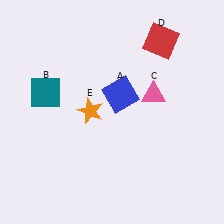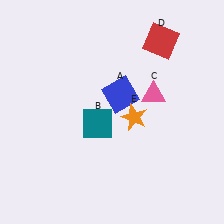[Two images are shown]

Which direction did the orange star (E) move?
The orange star (E) moved right.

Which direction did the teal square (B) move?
The teal square (B) moved right.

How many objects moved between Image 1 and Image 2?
2 objects moved between the two images.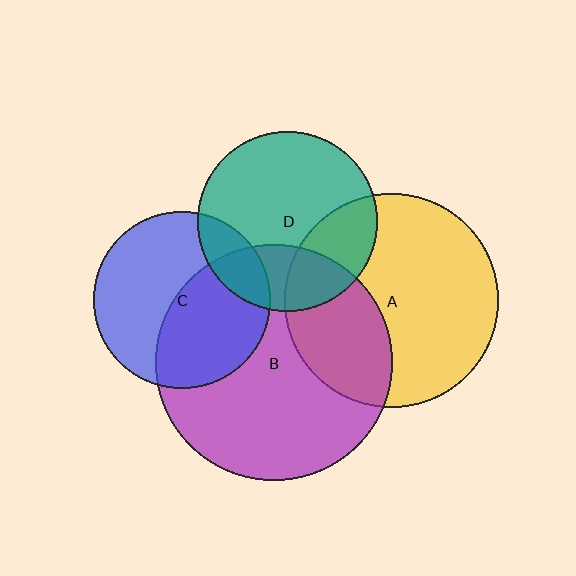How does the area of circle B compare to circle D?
Approximately 1.7 times.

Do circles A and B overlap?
Yes.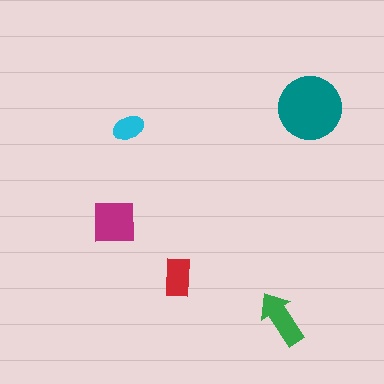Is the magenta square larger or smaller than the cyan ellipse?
Larger.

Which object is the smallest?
The cyan ellipse.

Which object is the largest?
The teal circle.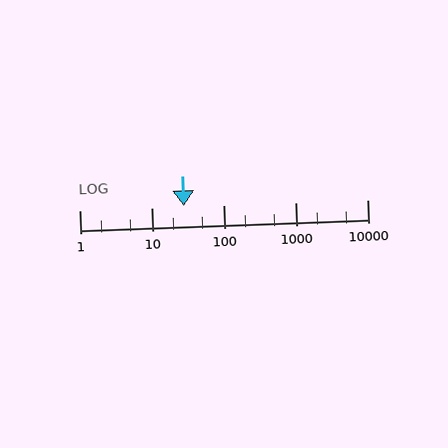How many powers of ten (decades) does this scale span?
The scale spans 4 decades, from 1 to 10000.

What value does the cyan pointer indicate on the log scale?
The pointer indicates approximately 28.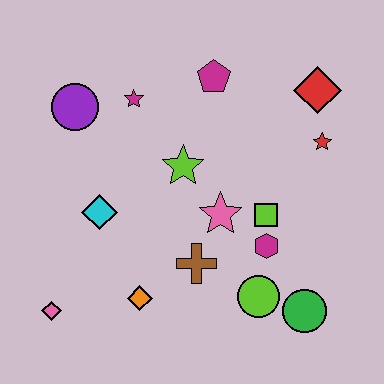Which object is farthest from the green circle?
The purple circle is farthest from the green circle.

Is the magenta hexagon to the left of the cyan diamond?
No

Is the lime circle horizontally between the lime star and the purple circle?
No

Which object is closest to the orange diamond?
The brown cross is closest to the orange diamond.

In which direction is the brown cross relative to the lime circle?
The brown cross is to the left of the lime circle.